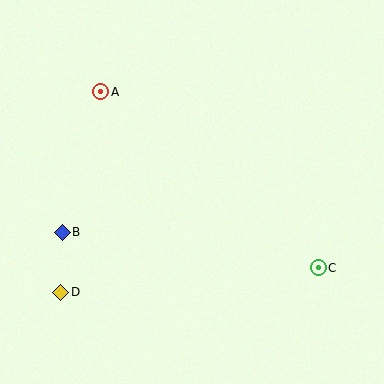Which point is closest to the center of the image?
Point A at (101, 92) is closest to the center.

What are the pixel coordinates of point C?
Point C is at (318, 268).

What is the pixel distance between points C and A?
The distance between C and A is 280 pixels.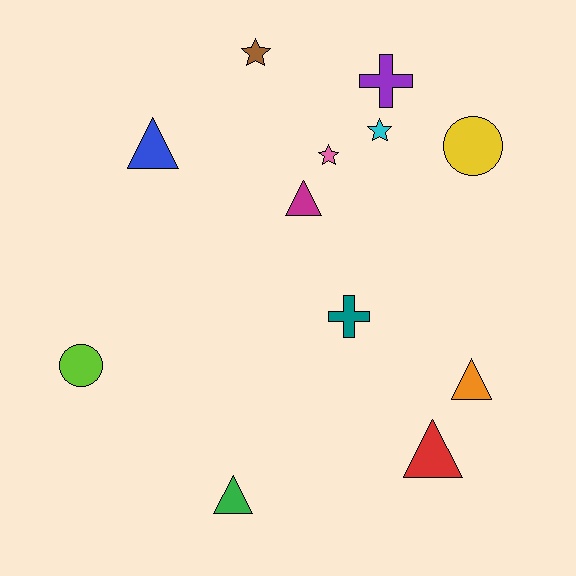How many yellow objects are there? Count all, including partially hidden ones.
There is 1 yellow object.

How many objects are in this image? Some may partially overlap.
There are 12 objects.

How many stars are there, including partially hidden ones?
There are 3 stars.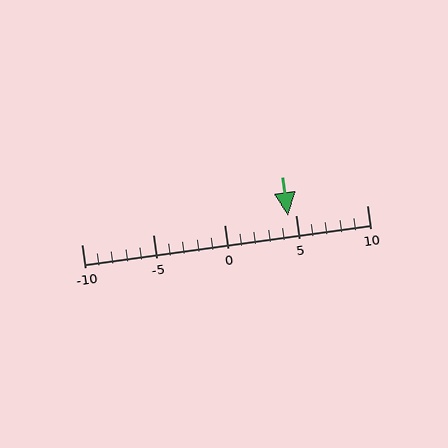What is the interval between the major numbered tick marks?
The major tick marks are spaced 5 units apart.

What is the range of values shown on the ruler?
The ruler shows values from -10 to 10.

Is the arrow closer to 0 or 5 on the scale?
The arrow is closer to 5.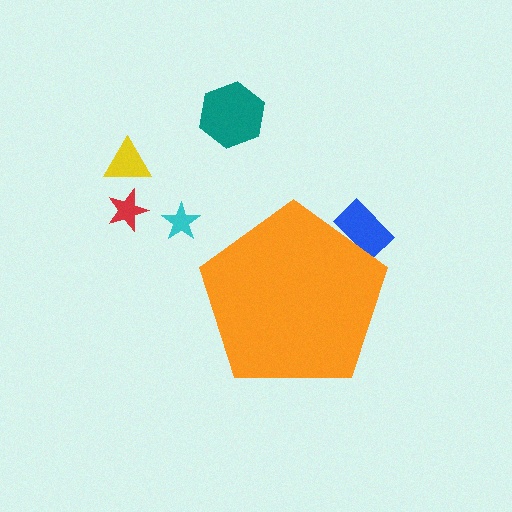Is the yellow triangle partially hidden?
No, the yellow triangle is fully visible.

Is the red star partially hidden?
No, the red star is fully visible.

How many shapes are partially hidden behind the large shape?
1 shape is partially hidden.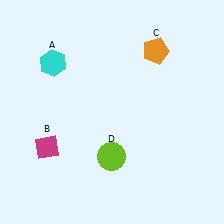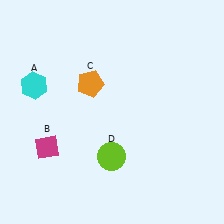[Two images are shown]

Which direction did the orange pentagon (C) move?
The orange pentagon (C) moved left.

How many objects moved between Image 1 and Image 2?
2 objects moved between the two images.